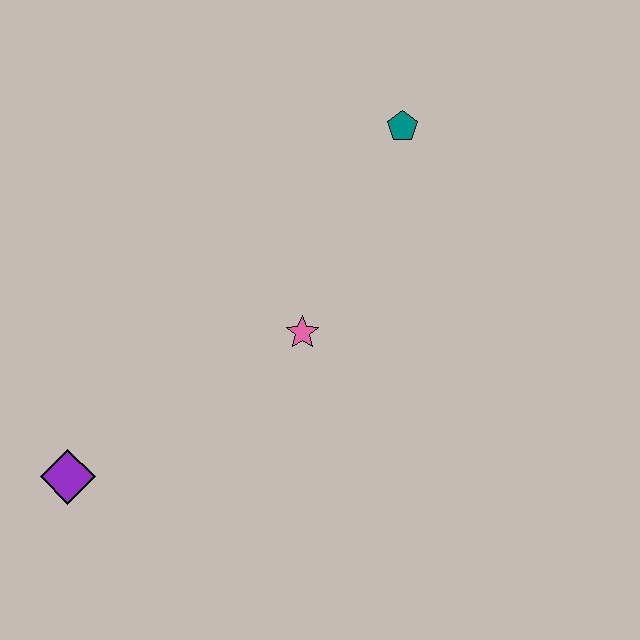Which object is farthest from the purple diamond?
The teal pentagon is farthest from the purple diamond.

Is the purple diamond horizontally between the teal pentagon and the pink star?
No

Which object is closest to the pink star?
The teal pentagon is closest to the pink star.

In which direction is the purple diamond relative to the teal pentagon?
The purple diamond is below the teal pentagon.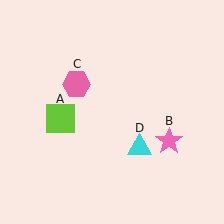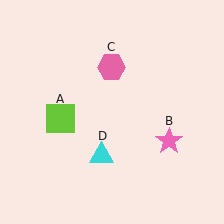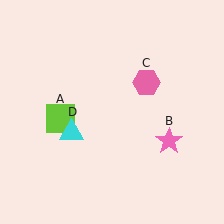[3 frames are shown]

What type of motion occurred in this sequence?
The pink hexagon (object C), cyan triangle (object D) rotated clockwise around the center of the scene.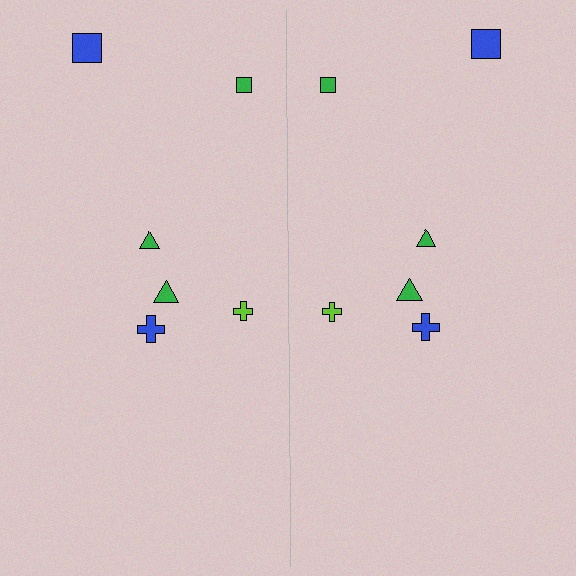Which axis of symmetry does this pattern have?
The pattern has a vertical axis of symmetry running through the center of the image.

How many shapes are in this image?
There are 12 shapes in this image.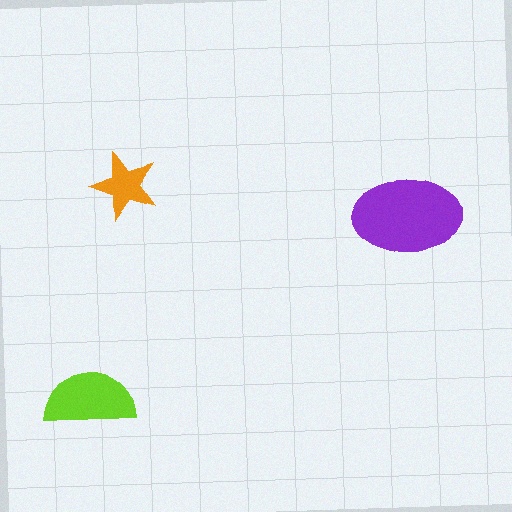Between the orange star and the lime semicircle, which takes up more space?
The lime semicircle.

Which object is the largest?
The purple ellipse.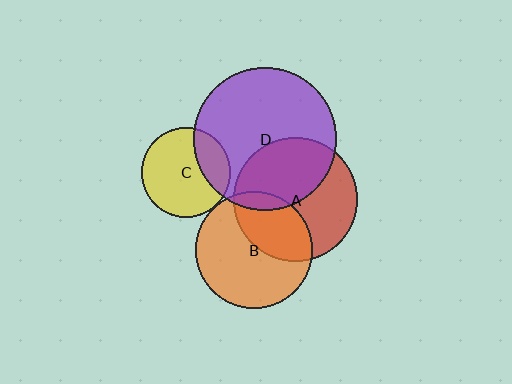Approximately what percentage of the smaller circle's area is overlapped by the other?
Approximately 5%.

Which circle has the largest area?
Circle D (purple).